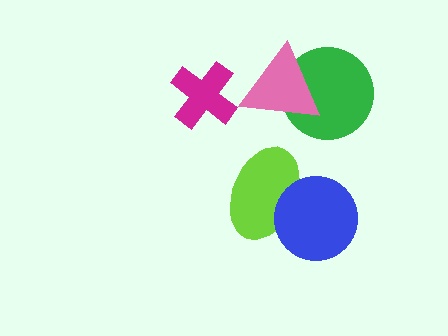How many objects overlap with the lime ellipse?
1 object overlaps with the lime ellipse.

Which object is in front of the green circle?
The pink triangle is in front of the green circle.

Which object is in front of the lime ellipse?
The blue circle is in front of the lime ellipse.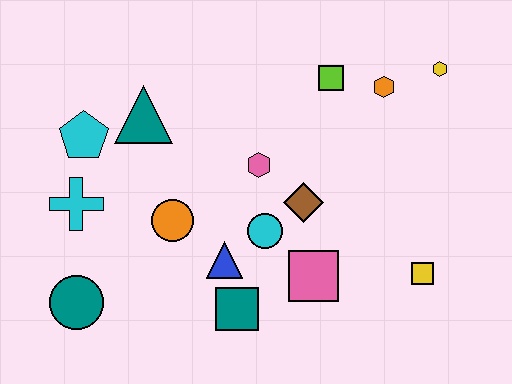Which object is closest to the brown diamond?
The cyan circle is closest to the brown diamond.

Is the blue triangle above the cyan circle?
No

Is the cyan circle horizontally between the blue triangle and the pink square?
Yes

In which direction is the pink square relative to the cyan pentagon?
The pink square is to the right of the cyan pentagon.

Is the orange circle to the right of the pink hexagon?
No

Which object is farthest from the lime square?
The teal circle is farthest from the lime square.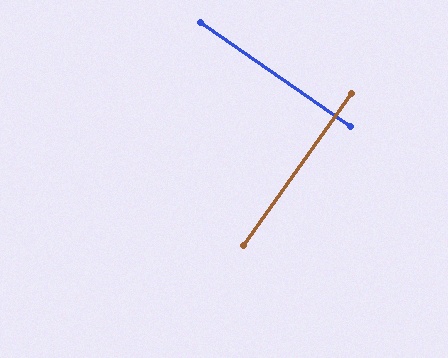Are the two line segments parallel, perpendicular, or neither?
Perpendicular — they meet at approximately 89°.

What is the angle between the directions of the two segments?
Approximately 89 degrees.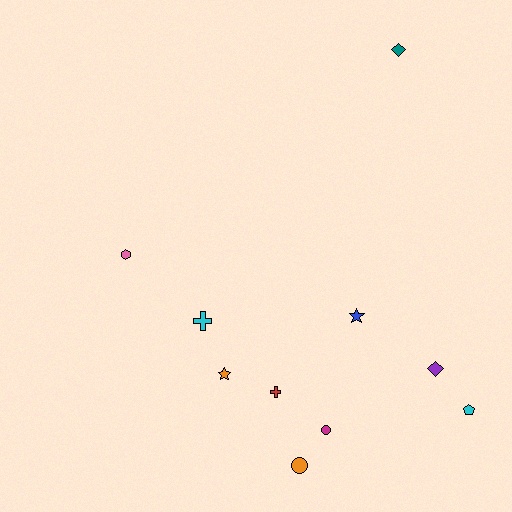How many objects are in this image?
There are 10 objects.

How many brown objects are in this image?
There are no brown objects.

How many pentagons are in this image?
There is 1 pentagon.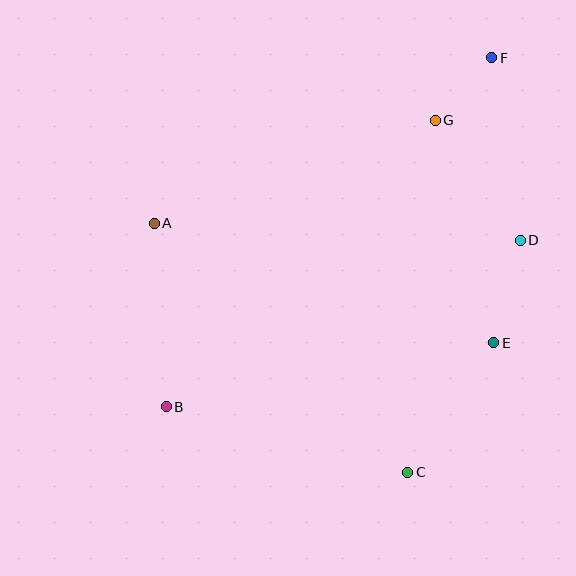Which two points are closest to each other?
Points F and G are closest to each other.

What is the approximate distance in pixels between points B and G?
The distance between B and G is approximately 393 pixels.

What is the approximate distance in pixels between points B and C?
The distance between B and C is approximately 250 pixels.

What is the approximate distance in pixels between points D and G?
The distance between D and G is approximately 147 pixels.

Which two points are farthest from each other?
Points B and F are farthest from each other.